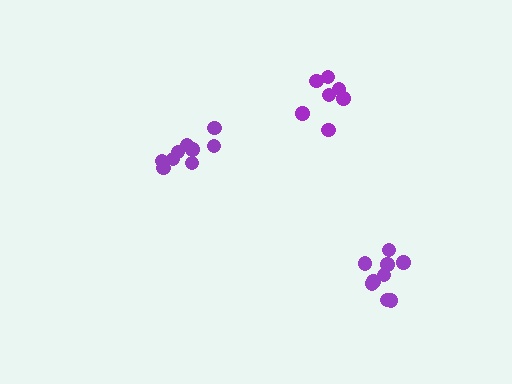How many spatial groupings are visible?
There are 3 spatial groupings.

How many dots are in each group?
Group 1: 9 dots, Group 2: 7 dots, Group 3: 9 dots (25 total).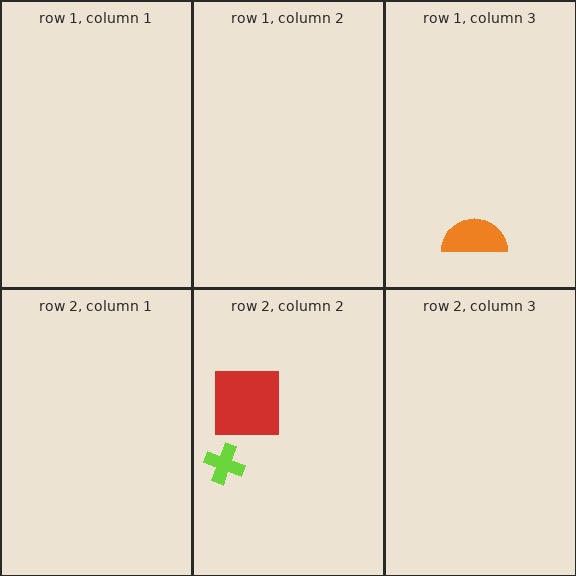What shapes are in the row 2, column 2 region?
The red square, the lime cross.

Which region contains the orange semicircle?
The row 1, column 3 region.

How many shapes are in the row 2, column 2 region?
2.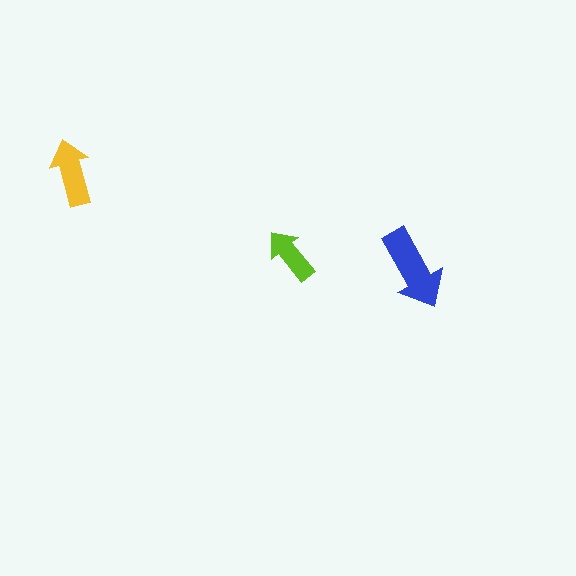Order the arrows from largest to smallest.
the blue one, the yellow one, the lime one.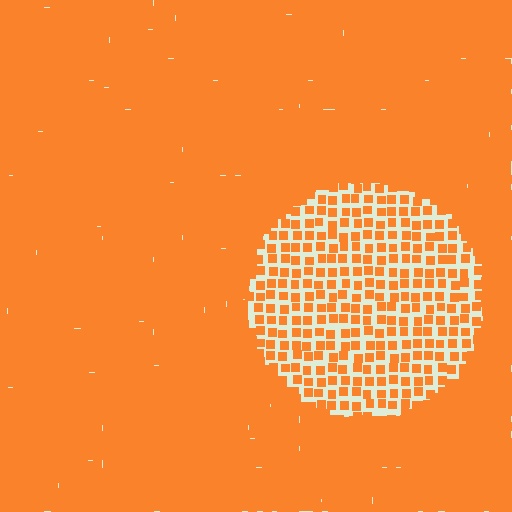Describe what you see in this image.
The image contains small orange elements arranged at two different densities. A circle-shaped region is visible where the elements are less densely packed than the surrounding area.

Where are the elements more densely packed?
The elements are more densely packed outside the circle boundary.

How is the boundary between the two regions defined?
The boundary is defined by a change in element density (approximately 2.7x ratio). All elements are the same color, size, and shape.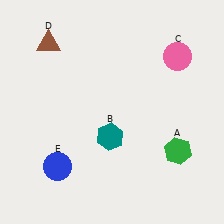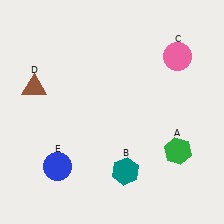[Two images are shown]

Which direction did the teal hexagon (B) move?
The teal hexagon (B) moved down.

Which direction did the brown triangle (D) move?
The brown triangle (D) moved down.